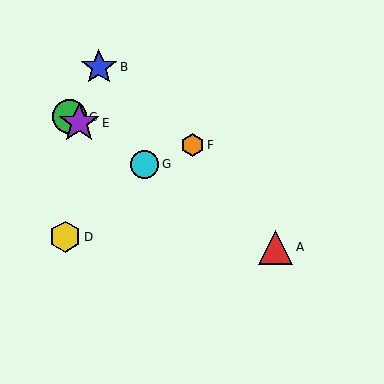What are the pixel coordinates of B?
Object B is at (99, 67).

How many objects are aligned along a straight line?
4 objects (A, C, E, G) are aligned along a straight line.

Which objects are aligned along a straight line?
Objects A, C, E, G are aligned along a straight line.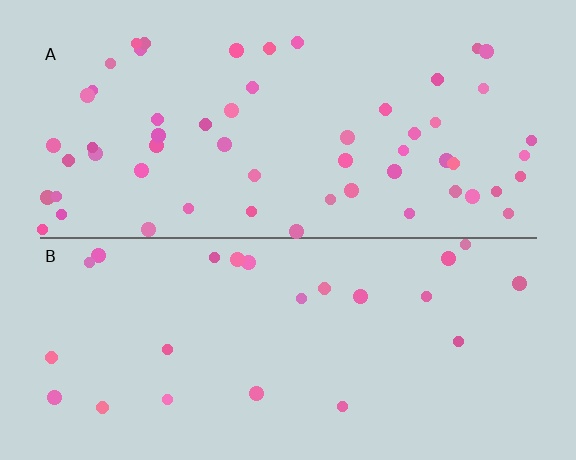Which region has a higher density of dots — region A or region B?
A (the top).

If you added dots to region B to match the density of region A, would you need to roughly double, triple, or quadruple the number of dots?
Approximately double.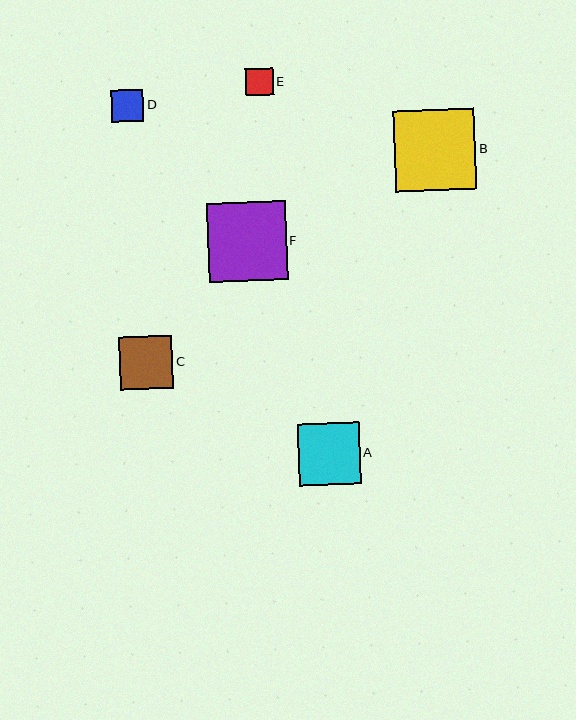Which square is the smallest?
Square E is the smallest with a size of approximately 27 pixels.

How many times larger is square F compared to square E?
Square F is approximately 2.9 times the size of square E.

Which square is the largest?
Square B is the largest with a size of approximately 81 pixels.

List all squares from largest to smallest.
From largest to smallest: B, F, A, C, D, E.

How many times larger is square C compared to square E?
Square C is approximately 2.0 times the size of square E.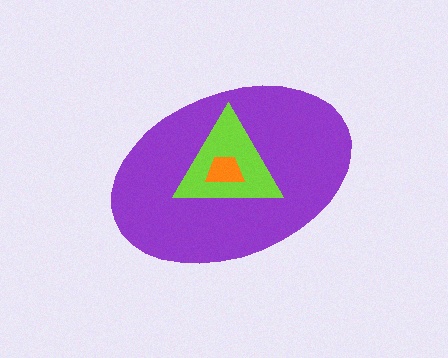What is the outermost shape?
The purple ellipse.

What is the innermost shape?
The orange trapezoid.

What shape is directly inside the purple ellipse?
The lime triangle.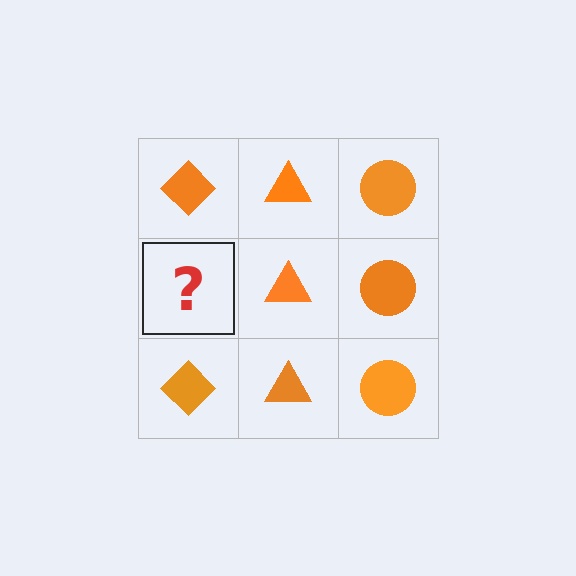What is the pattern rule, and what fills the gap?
The rule is that each column has a consistent shape. The gap should be filled with an orange diamond.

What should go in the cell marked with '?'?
The missing cell should contain an orange diamond.